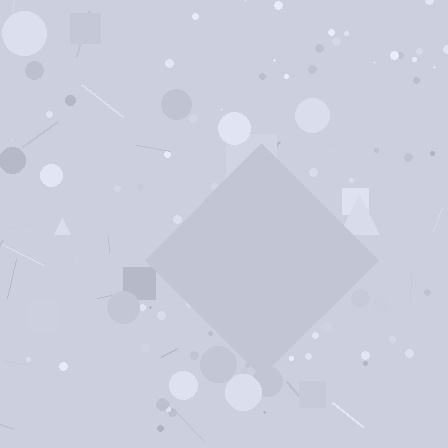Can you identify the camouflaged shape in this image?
The camouflaged shape is a diamond.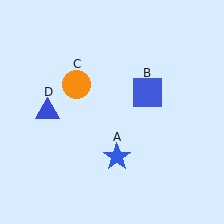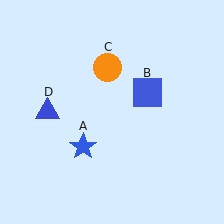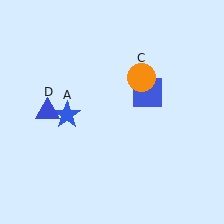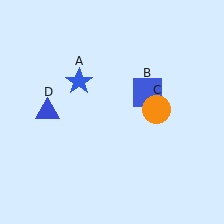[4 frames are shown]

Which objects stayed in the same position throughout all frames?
Blue square (object B) and blue triangle (object D) remained stationary.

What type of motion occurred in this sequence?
The blue star (object A), orange circle (object C) rotated clockwise around the center of the scene.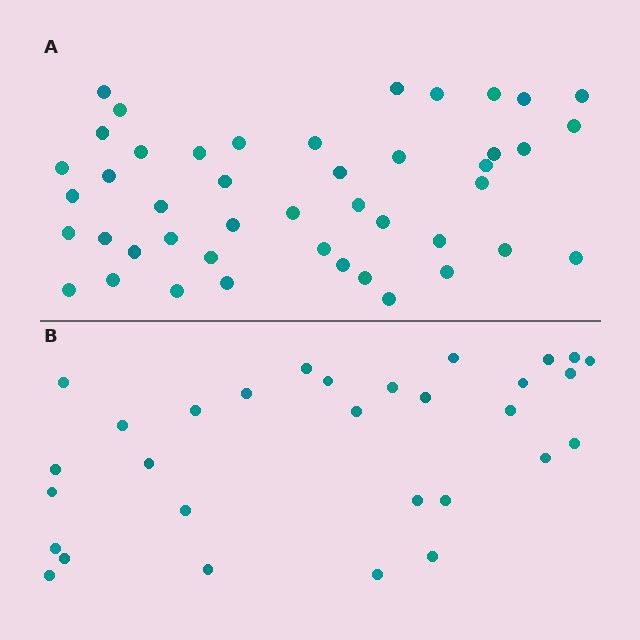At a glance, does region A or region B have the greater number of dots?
Region A (the top region) has more dots.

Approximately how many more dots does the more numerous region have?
Region A has approximately 15 more dots than region B.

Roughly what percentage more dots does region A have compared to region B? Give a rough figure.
About 50% more.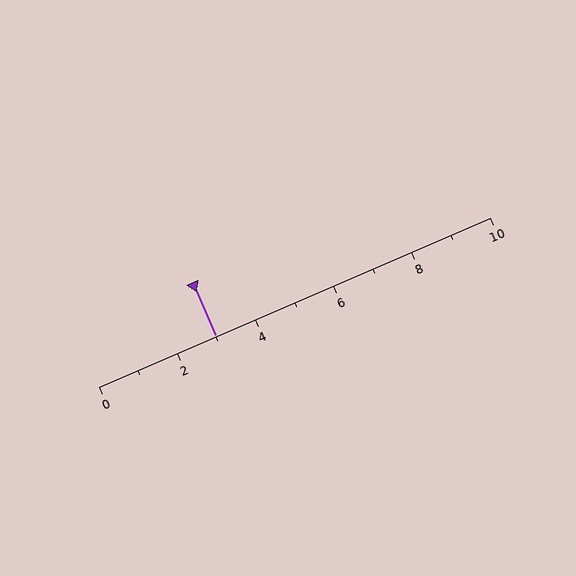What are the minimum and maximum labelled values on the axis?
The axis runs from 0 to 10.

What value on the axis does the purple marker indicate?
The marker indicates approximately 3.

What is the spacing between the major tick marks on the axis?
The major ticks are spaced 2 apart.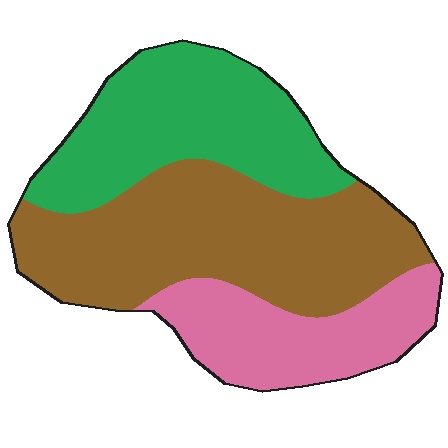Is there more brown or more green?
Brown.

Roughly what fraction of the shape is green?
Green takes up between a quarter and a half of the shape.